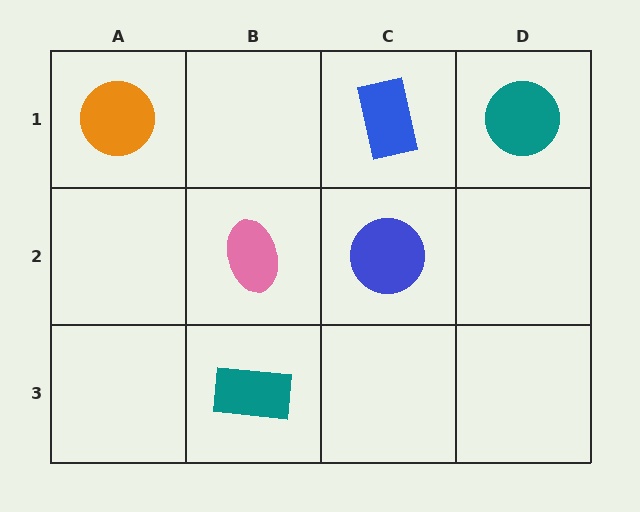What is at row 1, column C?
A blue rectangle.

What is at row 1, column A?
An orange circle.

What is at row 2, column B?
A pink ellipse.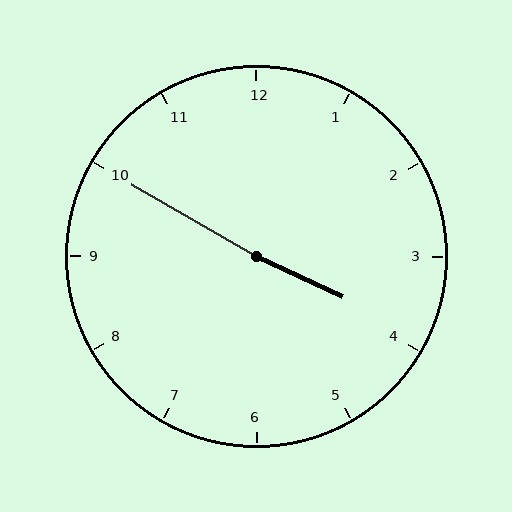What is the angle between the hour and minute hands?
Approximately 175 degrees.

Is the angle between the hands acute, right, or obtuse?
It is obtuse.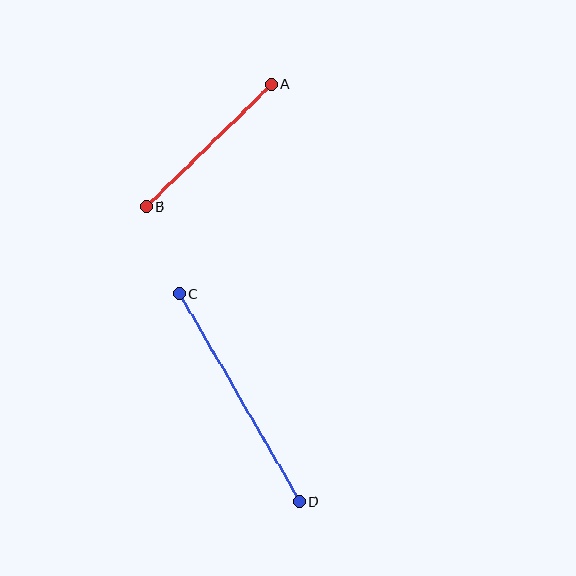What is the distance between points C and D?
The distance is approximately 240 pixels.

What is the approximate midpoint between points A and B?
The midpoint is at approximately (209, 145) pixels.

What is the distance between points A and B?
The distance is approximately 174 pixels.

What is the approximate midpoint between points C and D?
The midpoint is at approximately (239, 398) pixels.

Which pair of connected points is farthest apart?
Points C and D are farthest apart.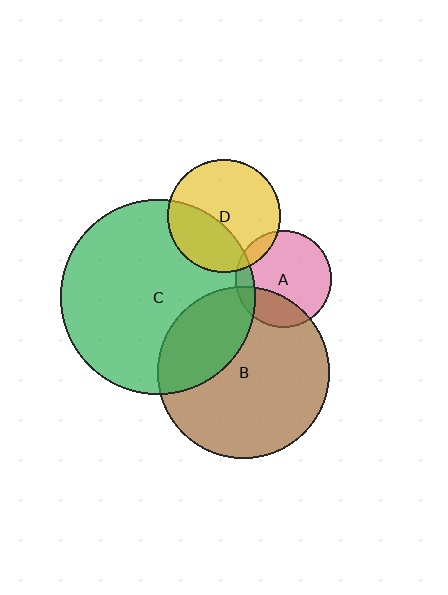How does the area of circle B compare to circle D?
Approximately 2.3 times.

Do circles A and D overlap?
Yes.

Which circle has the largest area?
Circle C (green).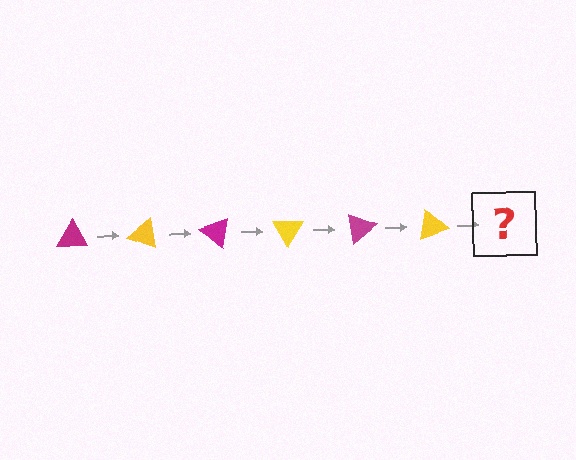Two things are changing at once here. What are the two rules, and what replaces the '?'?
The two rules are that it rotates 20 degrees each step and the color cycles through magenta and yellow. The '?' should be a magenta triangle, rotated 120 degrees from the start.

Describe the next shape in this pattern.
It should be a magenta triangle, rotated 120 degrees from the start.